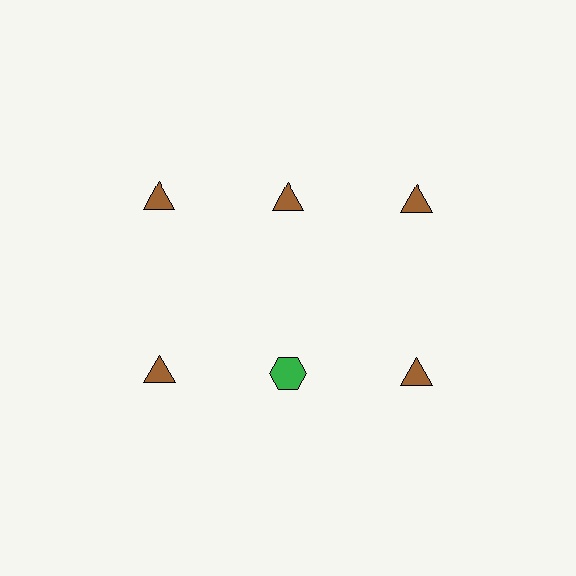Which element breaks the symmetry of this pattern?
The green hexagon in the second row, second from left column breaks the symmetry. All other shapes are brown triangles.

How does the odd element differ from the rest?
It differs in both color (green instead of brown) and shape (hexagon instead of triangle).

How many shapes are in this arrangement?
There are 6 shapes arranged in a grid pattern.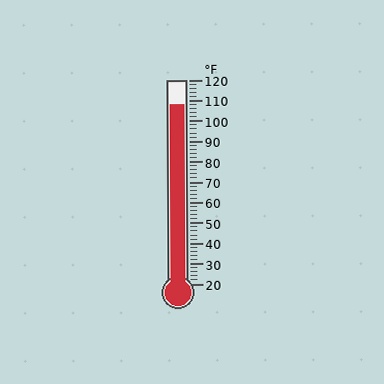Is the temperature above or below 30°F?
The temperature is above 30°F.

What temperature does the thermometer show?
The thermometer shows approximately 108°F.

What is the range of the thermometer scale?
The thermometer scale ranges from 20°F to 120°F.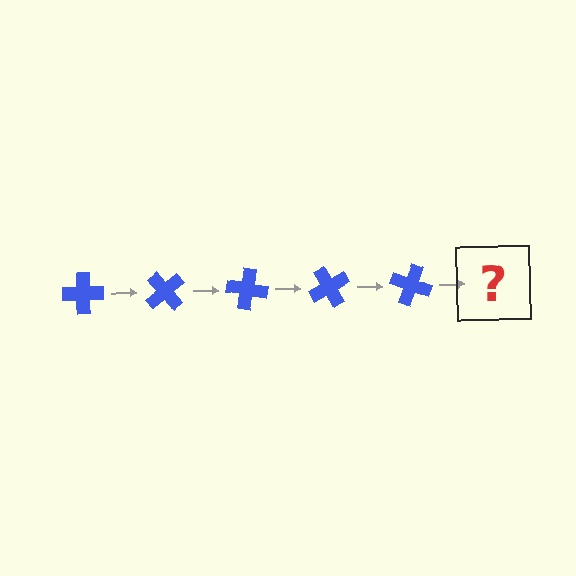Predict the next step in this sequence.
The next step is a blue cross rotated 250 degrees.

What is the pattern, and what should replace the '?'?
The pattern is that the cross rotates 50 degrees each step. The '?' should be a blue cross rotated 250 degrees.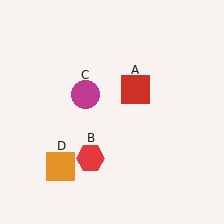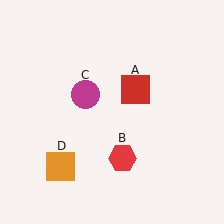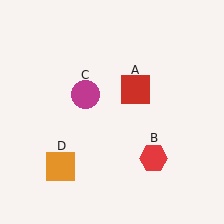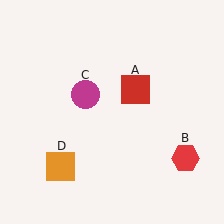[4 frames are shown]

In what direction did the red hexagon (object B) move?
The red hexagon (object B) moved right.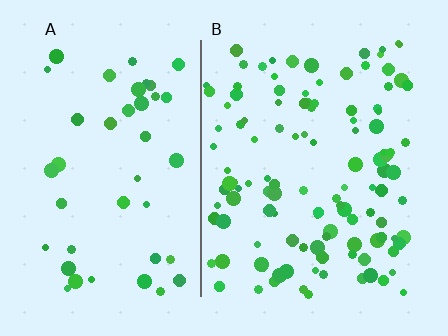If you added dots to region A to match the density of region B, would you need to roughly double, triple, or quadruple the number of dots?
Approximately triple.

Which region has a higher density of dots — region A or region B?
B (the right).